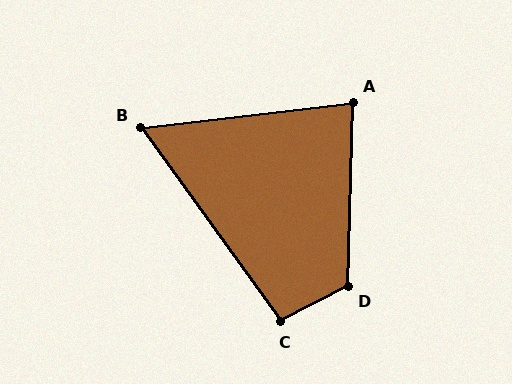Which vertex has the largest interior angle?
D, at approximately 119 degrees.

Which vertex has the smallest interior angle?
B, at approximately 61 degrees.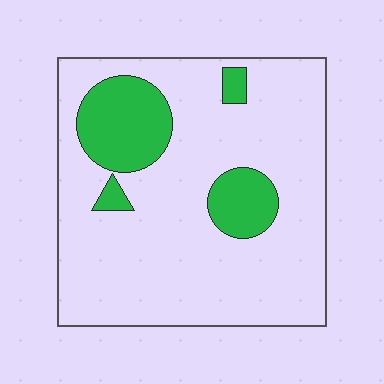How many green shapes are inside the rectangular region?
4.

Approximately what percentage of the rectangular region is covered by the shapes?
Approximately 20%.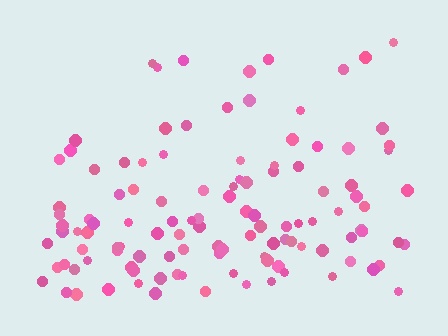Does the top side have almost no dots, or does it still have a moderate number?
Still a moderate number, just noticeably fewer than the bottom.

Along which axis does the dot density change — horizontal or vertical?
Vertical.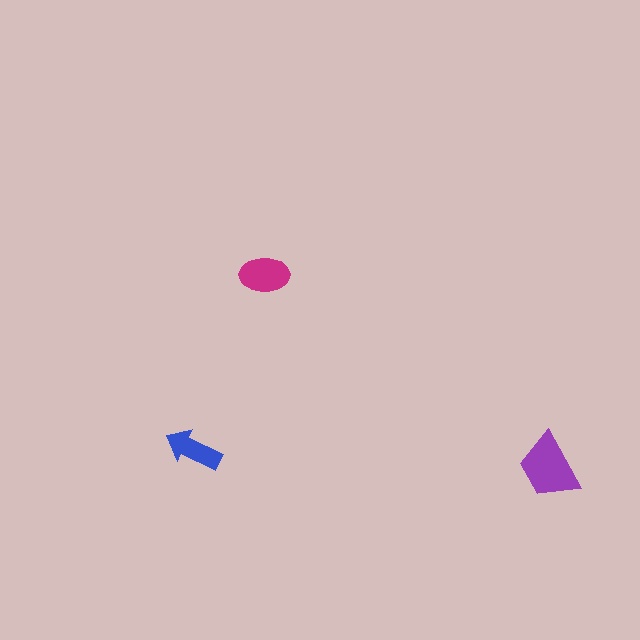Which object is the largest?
The purple trapezoid.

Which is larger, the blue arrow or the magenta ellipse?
The magenta ellipse.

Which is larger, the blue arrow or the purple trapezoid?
The purple trapezoid.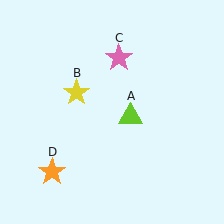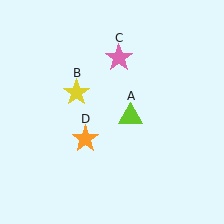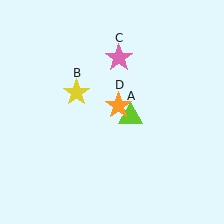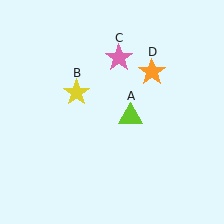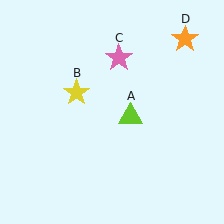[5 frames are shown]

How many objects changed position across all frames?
1 object changed position: orange star (object D).